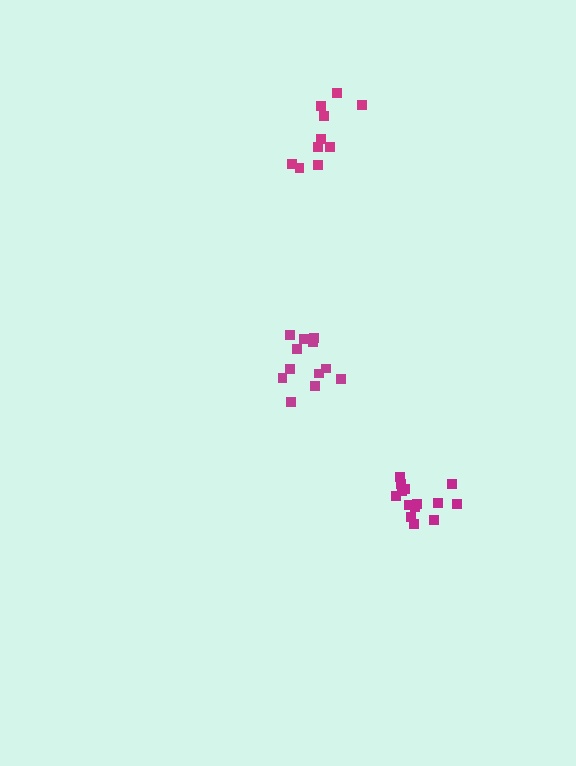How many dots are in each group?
Group 1: 12 dots, Group 2: 10 dots, Group 3: 14 dots (36 total).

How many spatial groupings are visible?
There are 3 spatial groupings.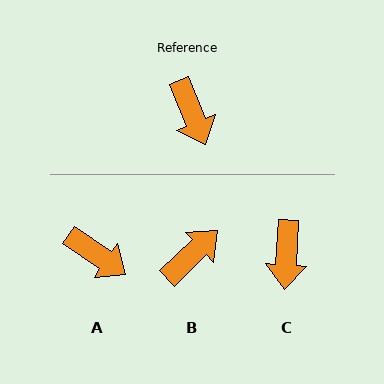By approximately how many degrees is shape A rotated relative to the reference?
Approximately 33 degrees counter-clockwise.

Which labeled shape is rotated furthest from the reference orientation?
B, about 111 degrees away.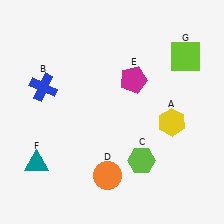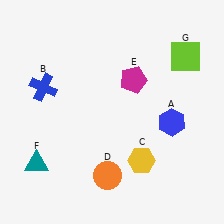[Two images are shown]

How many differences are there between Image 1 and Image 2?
There are 2 differences between the two images.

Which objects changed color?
A changed from yellow to blue. C changed from lime to yellow.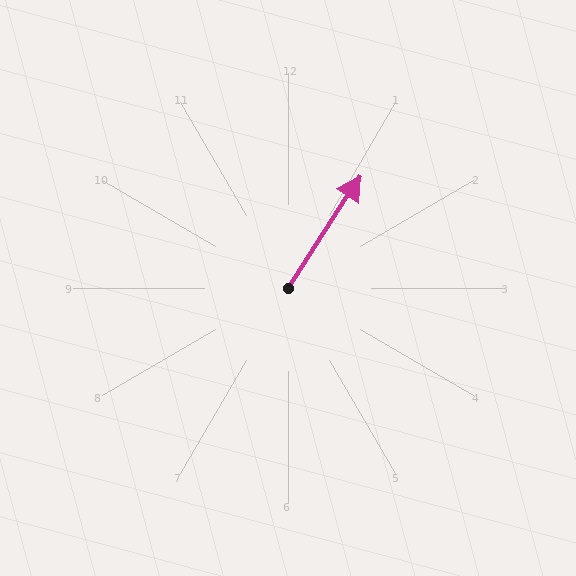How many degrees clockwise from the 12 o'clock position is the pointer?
Approximately 33 degrees.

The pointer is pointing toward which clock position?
Roughly 1 o'clock.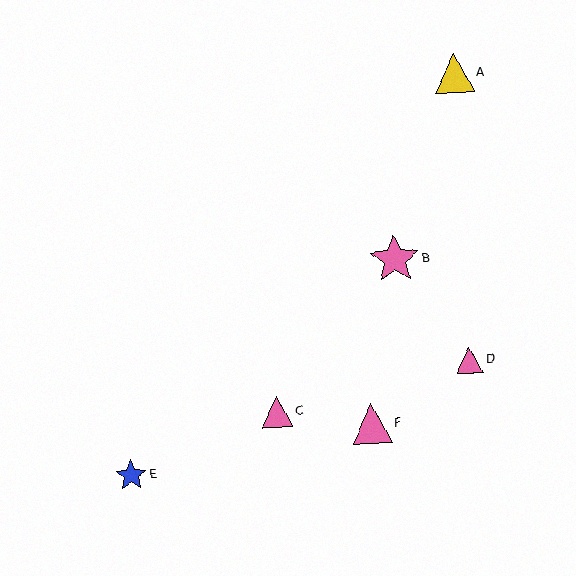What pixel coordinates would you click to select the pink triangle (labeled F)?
Click at (372, 423) to select the pink triangle F.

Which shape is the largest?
The pink star (labeled B) is the largest.